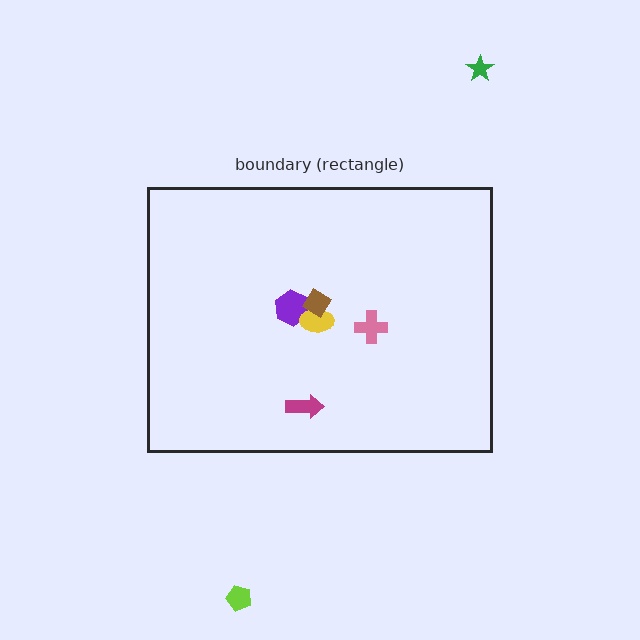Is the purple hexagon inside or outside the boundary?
Inside.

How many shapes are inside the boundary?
5 inside, 2 outside.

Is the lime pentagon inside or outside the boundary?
Outside.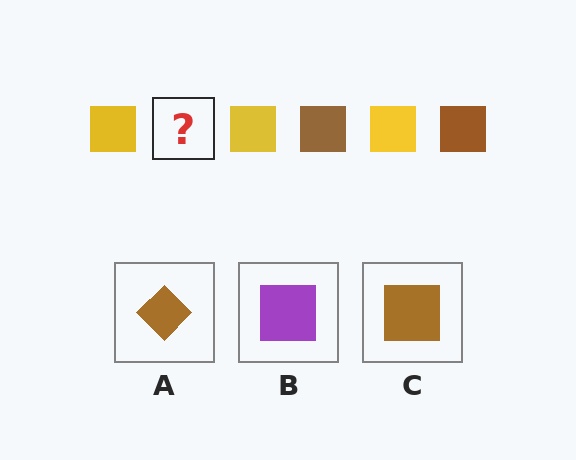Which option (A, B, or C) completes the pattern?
C.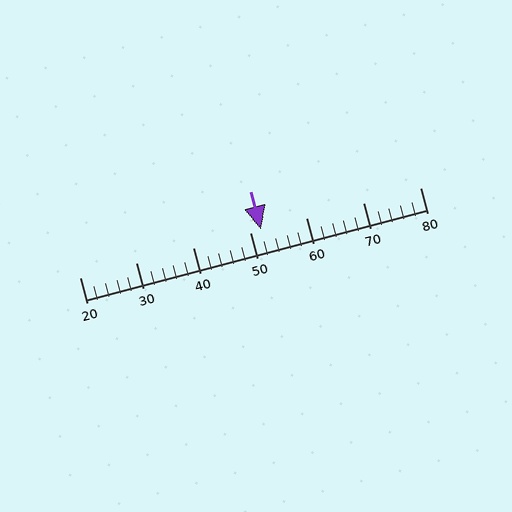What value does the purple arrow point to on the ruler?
The purple arrow points to approximately 52.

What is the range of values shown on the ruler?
The ruler shows values from 20 to 80.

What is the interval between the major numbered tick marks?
The major tick marks are spaced 10 units apart.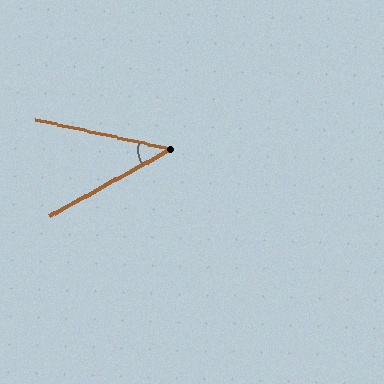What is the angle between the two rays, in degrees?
Approximately 41 degrees.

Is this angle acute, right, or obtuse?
It is acute.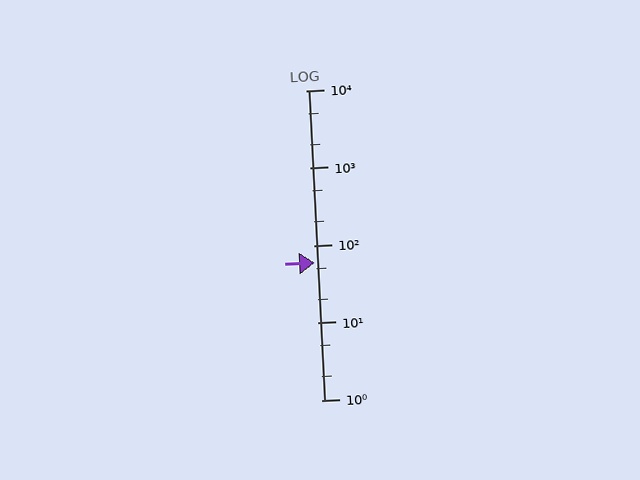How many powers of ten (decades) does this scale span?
The scale spans 4 decades, from 1 to 10000.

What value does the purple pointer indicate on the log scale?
The pointer indicates approximately 59.